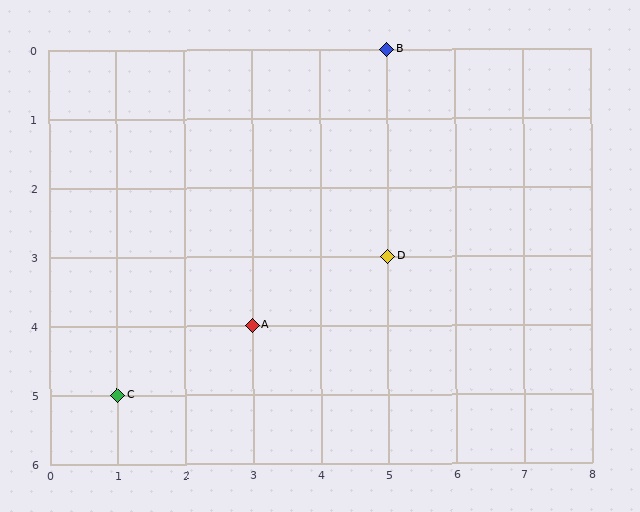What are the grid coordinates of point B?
Point B is at grid coordinates (5, 0).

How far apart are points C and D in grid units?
Points C and D are 4 columns and 2 rows apart (about 4.5 grid units diagonally).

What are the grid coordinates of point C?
Point C is at grid coordinates (1, 5).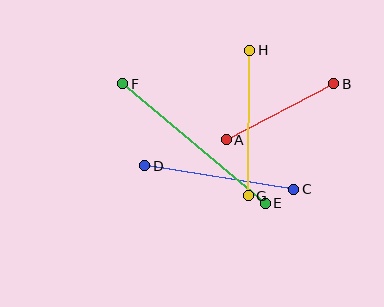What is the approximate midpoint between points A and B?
The midpoint is at approximately (280, 112) pixels.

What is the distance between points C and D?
The distance is approximately 151 pixels.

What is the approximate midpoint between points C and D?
The midpoint is at approximately (219, 178) pixels.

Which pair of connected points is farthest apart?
Points E and F are farthest apart.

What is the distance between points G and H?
The distance is approximately 145 pixels.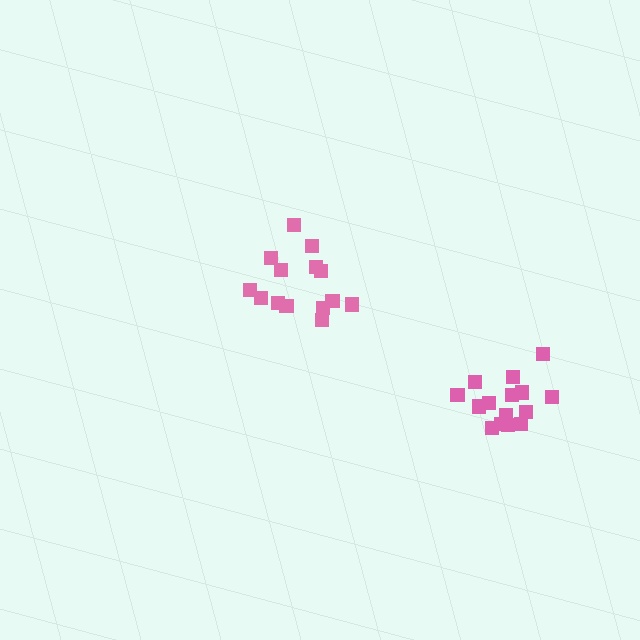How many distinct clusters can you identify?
There are 2 distinct clusters.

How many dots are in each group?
Group 1: 15 dots, Group 2: 14 dots (29 total).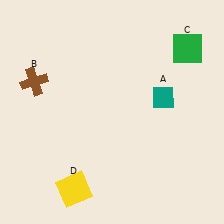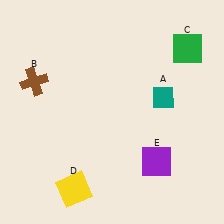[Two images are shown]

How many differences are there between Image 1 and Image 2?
There is 1 difference between the two images.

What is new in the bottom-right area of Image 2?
A purple square (E) was added in the bottom-right area of Image 2.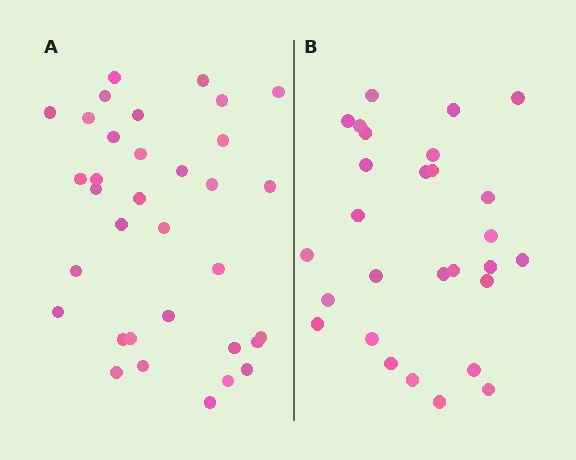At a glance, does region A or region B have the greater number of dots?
Region A (the left region) has more dots.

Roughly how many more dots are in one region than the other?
Region A has about 6 more dots than region B.